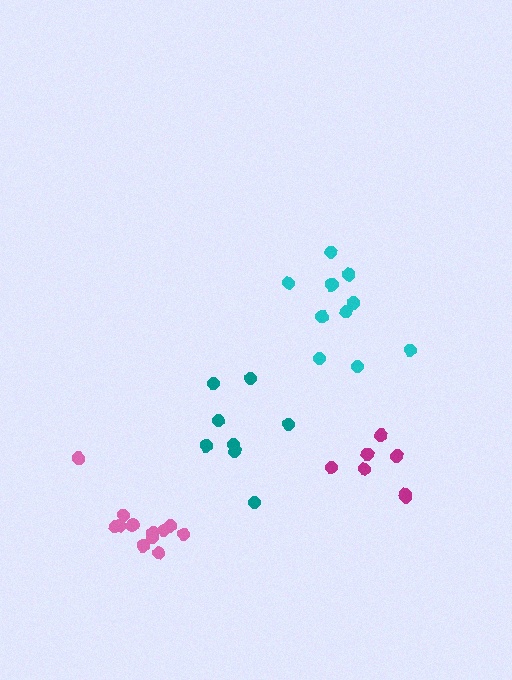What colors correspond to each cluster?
The clusters are colored: magenta, teal, pink, cyan.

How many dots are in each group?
Group 1: 7 dots, Group 2: 8 dots, Group 3: 12 dots, Group 4: 11 dots (38 total).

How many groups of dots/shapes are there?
There are 4 groups.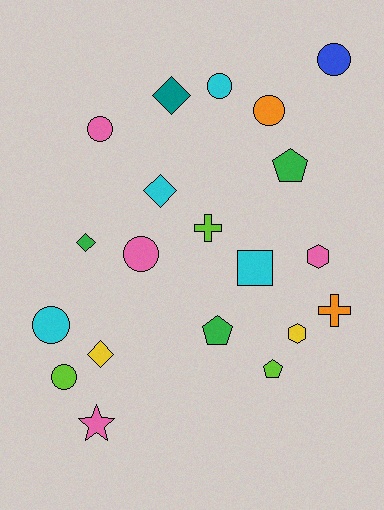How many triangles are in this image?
There are no triangles.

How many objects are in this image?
There are 20 objects.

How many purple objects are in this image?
There are no purple objects.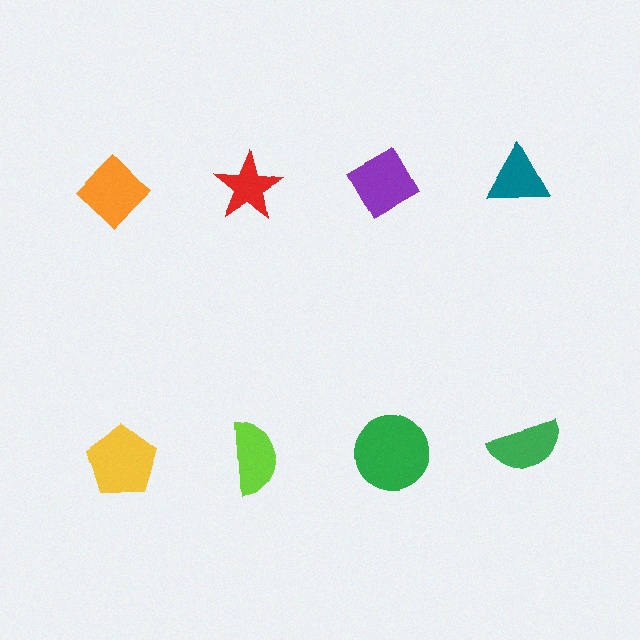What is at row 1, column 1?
An orange diamond.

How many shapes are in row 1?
4 shapes.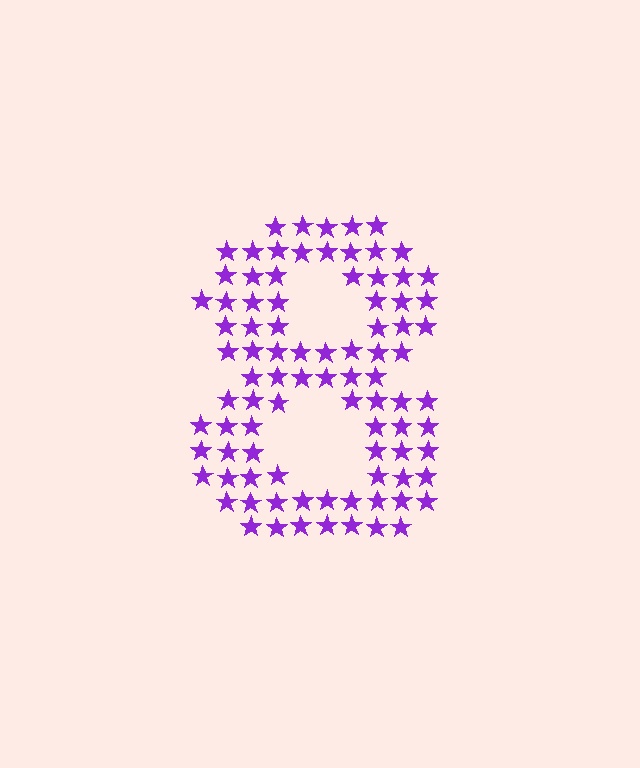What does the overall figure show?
The overall figure shows the digit 8.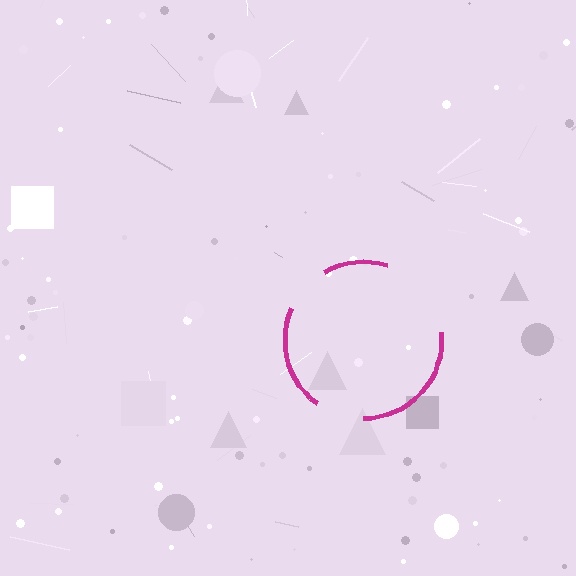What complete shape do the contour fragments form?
The contour fragments form a circle.